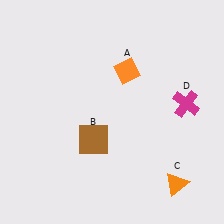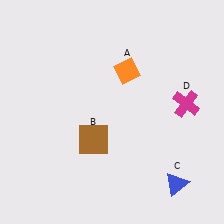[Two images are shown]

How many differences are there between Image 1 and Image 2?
There is 1 difference between the two images.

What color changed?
The triangle (C) changed from orange in Image 1 to blue in Image 2.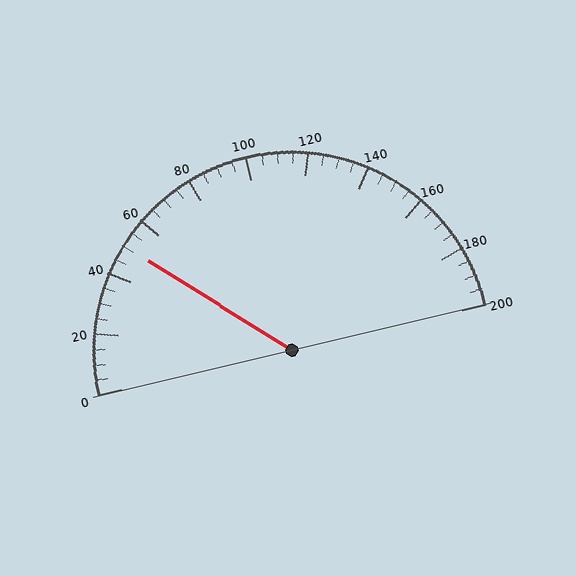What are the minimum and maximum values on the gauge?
The gauge ranges from 0 to 200.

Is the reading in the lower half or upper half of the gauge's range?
The reading is in the lower half of the range (0 to 200).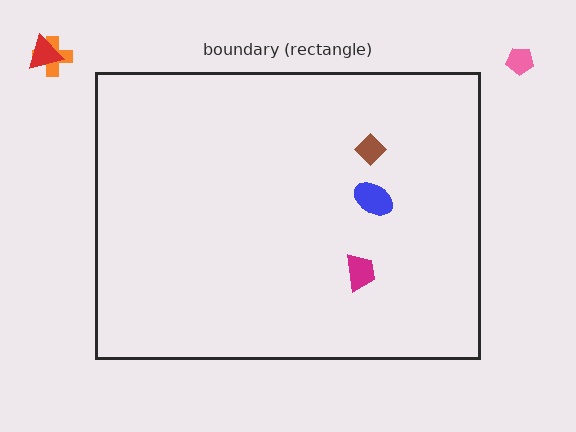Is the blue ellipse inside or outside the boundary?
Inside.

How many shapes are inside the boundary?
3 inside, 3 outside.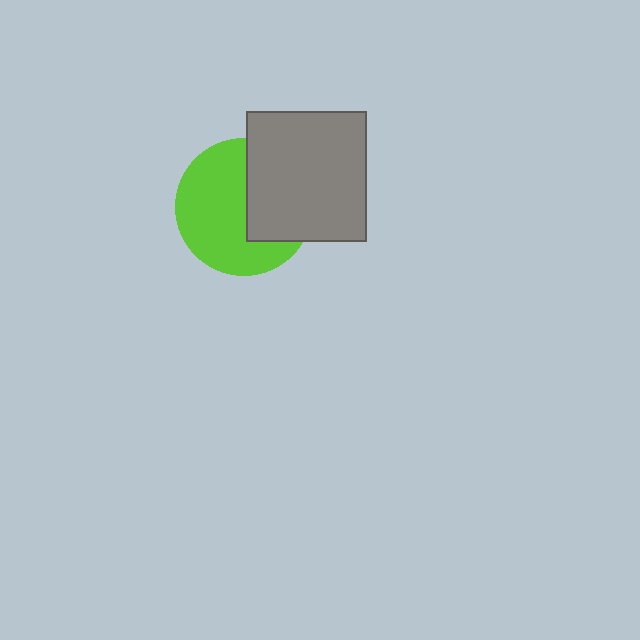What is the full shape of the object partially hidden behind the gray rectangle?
The partially hidden object is a lime circle.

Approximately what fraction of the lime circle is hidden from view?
Roughly 39% of the lime circle is hidden behind the gray rectangle.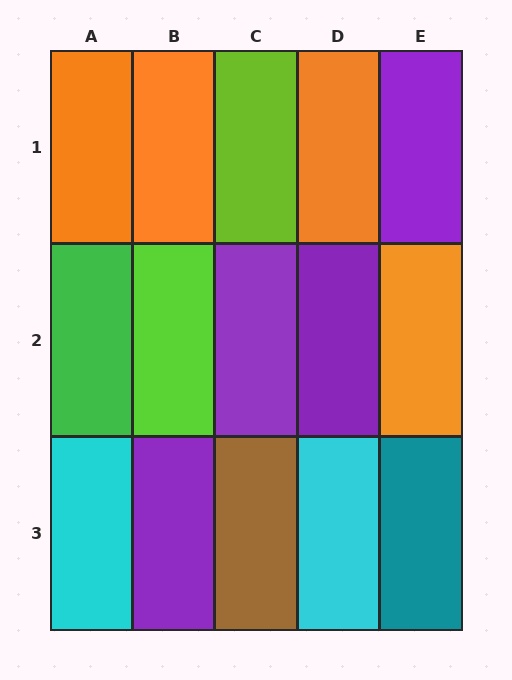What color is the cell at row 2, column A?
Green.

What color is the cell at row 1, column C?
Lime.